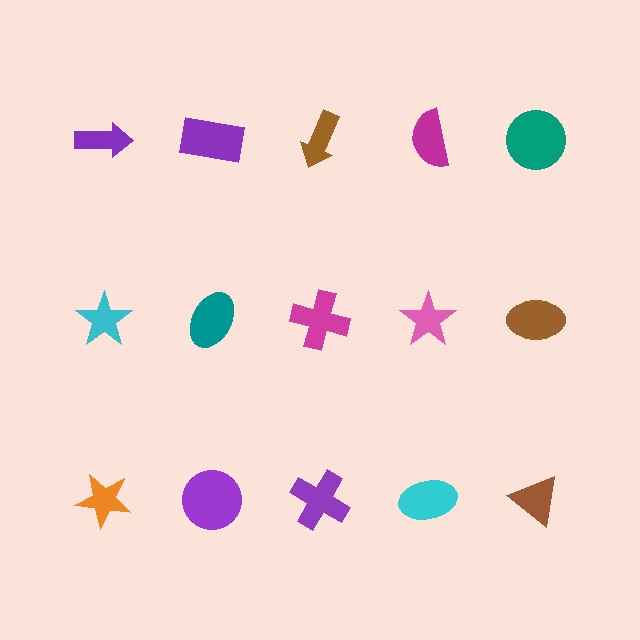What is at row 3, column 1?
An orange star.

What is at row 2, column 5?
A brown ellipse.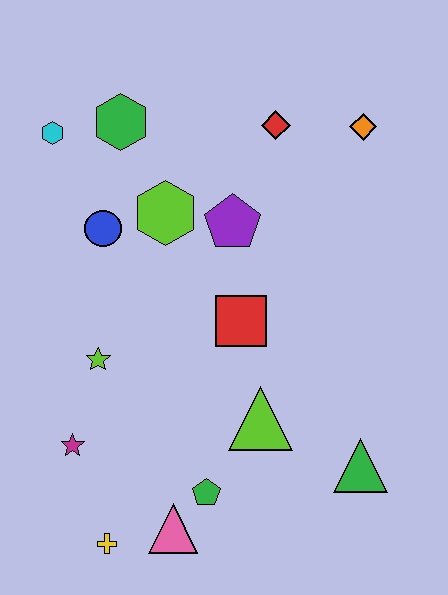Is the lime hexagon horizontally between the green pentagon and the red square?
No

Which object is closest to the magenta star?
The lime star is closest to the magenta star.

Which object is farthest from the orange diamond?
The yellow cross is farthest from the orange diamond.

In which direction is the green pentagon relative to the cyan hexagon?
The green pentagon is below the cyan hexagon.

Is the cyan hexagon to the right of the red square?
No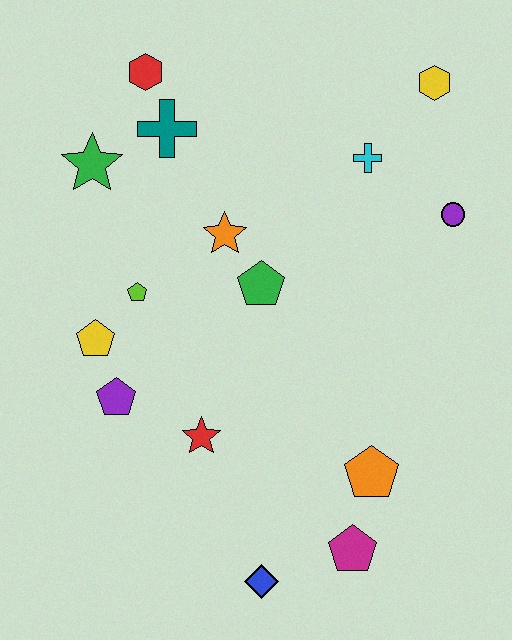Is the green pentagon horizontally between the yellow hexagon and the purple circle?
No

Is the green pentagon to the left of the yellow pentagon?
No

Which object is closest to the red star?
The purple pentagon is closest to the red star.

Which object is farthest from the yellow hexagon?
The blue diamond is farthest from the yellow hexagon.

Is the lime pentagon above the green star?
No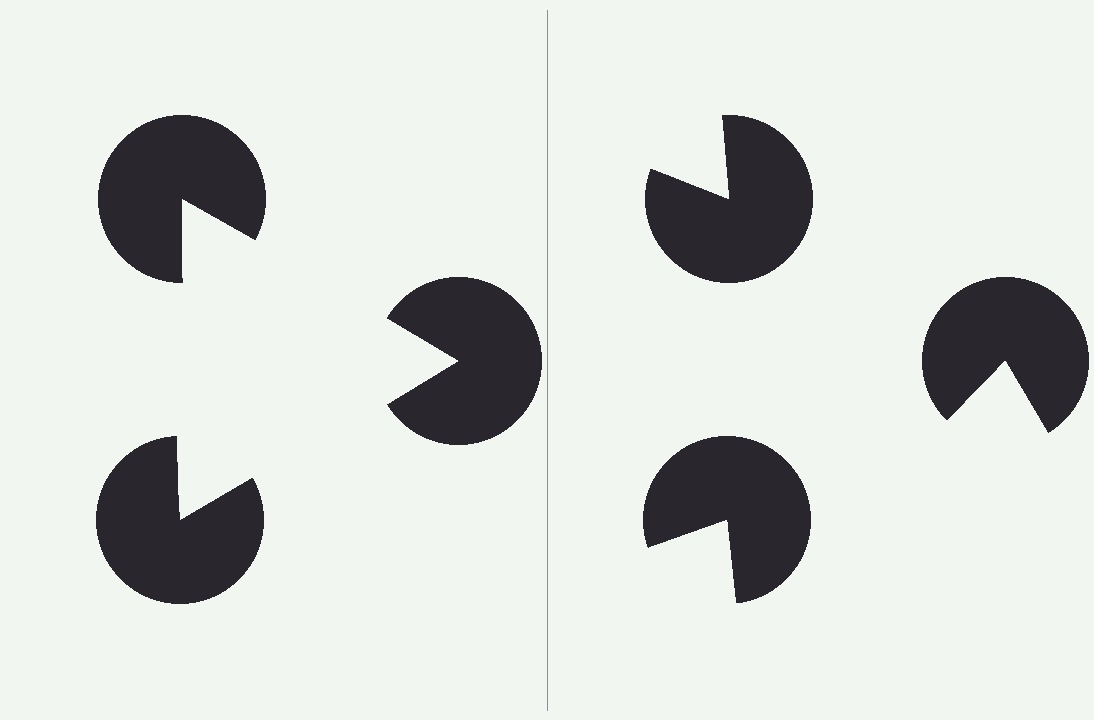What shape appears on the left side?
An illusory triangle.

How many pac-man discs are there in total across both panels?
6 — 3 on each side.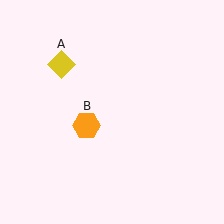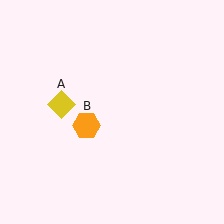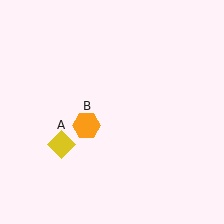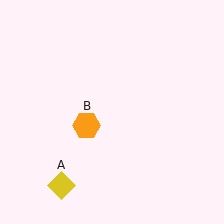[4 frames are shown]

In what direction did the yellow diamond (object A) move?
The yellow diamond (object A) moved down.